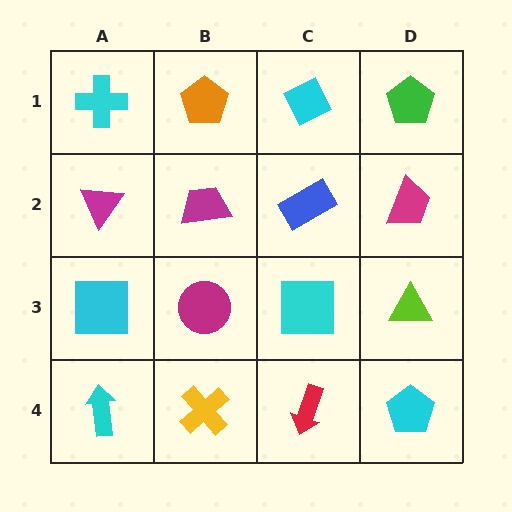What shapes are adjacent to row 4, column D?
A lime triangle (row 3, column D), a red arrow (row 4, column C).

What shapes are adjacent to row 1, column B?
A magenta trapezoid (row 2, column B), a cyan cross (row 1, column A), a cyan diamond (row 1, column C).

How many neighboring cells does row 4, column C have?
3.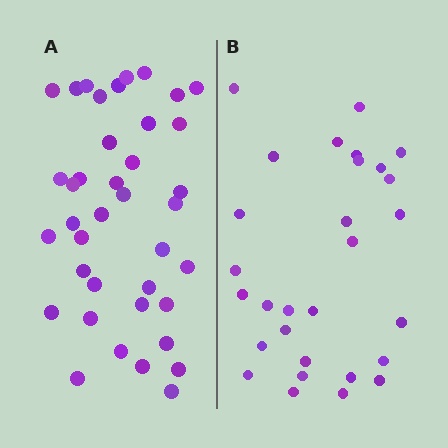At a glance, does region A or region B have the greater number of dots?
Region A (the left region) has more dots.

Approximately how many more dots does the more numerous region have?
Region A has roughly 10 or so more dots than region B.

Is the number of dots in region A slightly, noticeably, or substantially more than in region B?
Region A has noticeably more, but not dramatically so. The ratio is roughly 1.3 to 1.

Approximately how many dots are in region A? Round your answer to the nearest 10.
About 40 dots. (The exact count is 39, which rounds to 40.)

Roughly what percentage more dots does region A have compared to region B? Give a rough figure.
About 35% more.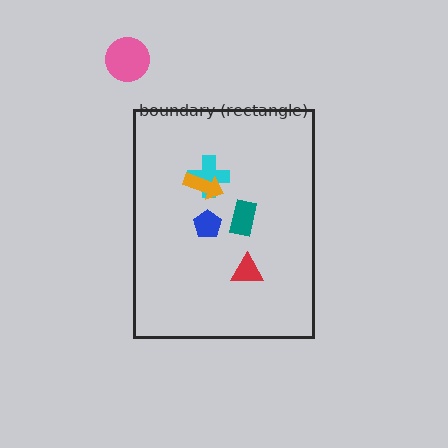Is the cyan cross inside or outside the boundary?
Inside.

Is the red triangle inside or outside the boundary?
Inside.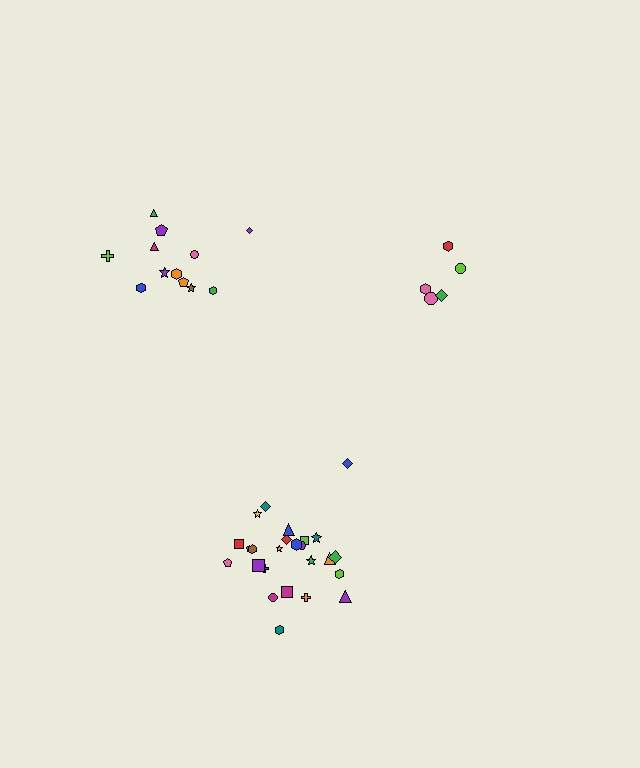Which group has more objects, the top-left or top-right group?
The top-left group.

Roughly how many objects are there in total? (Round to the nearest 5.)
Roughly 40 objects in total.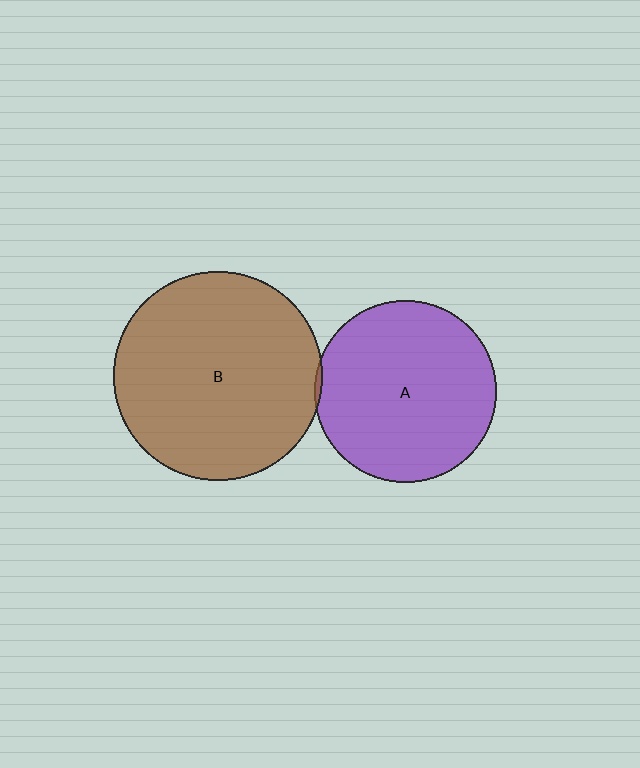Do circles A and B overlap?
Yes.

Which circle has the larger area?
Circle B (brown).